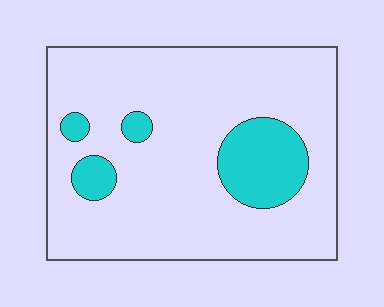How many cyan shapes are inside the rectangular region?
4.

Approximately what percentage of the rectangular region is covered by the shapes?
Approximately 15%.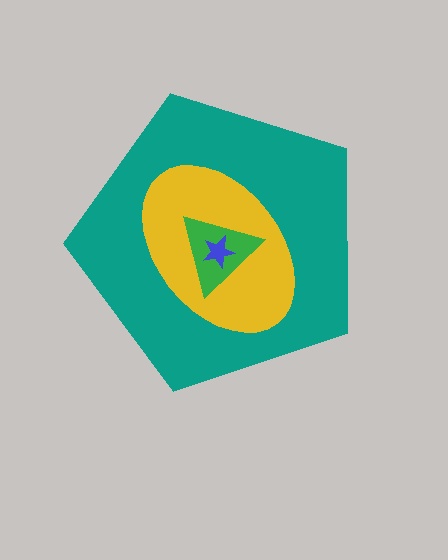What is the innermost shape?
The blue star.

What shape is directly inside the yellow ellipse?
The green triangle.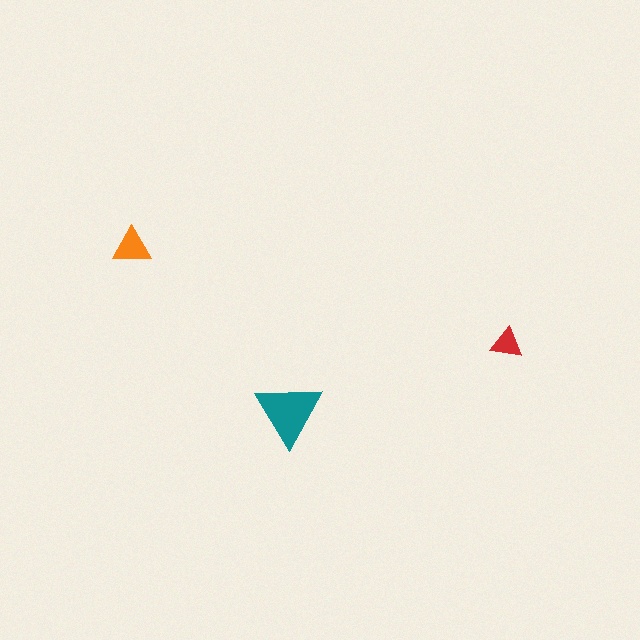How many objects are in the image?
There are 3 objects in the image.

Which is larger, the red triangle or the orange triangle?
The orange one.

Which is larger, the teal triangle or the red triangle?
The teal one.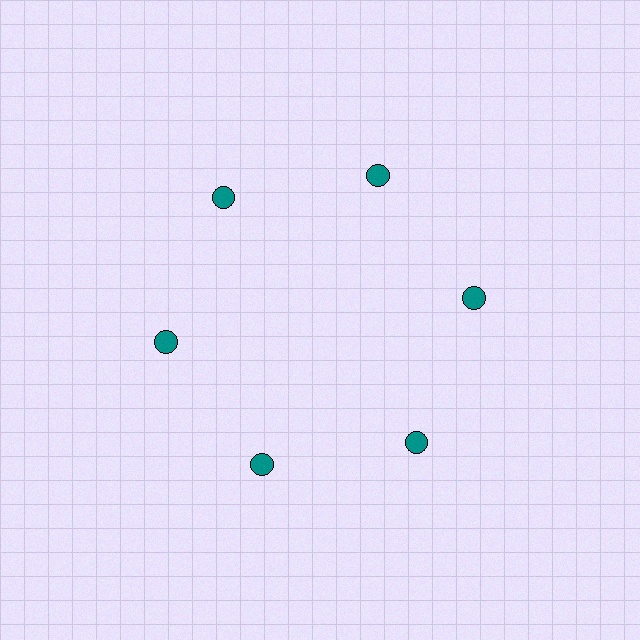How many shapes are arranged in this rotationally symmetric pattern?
There are 6 shapes, arranged in 6 groups of 1.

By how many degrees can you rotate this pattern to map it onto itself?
The pattern maps onto itself every 60 degrees of rotation.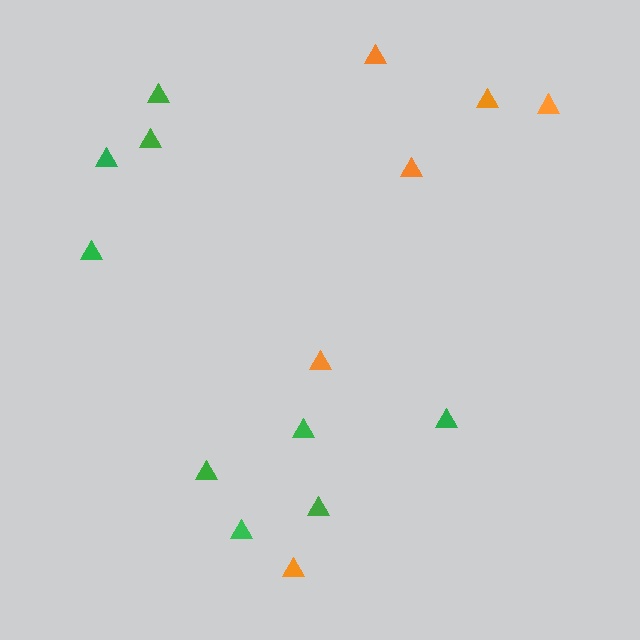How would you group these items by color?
There are 2 groups: one group of green triangles (9) and one group of orange triangles (6).